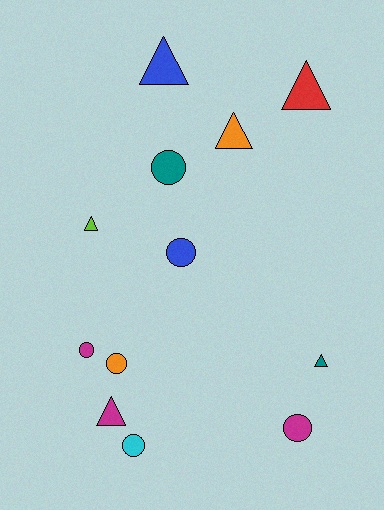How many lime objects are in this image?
There is 1 lime object.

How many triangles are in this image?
There are 6 triangles.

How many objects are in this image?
There are 12 objects.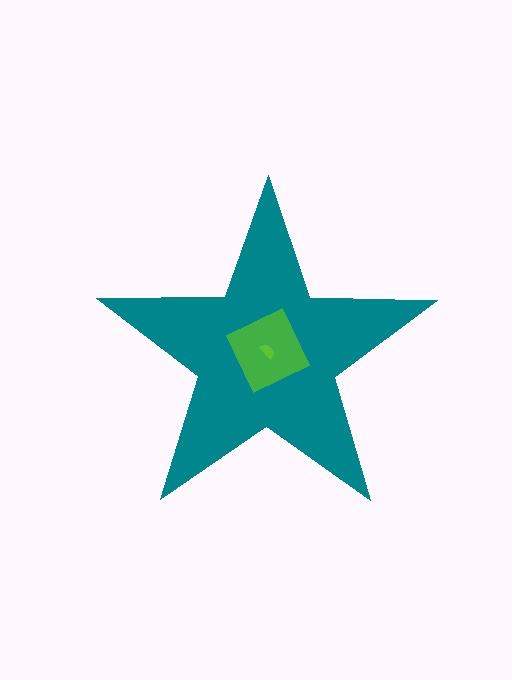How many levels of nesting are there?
3.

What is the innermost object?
The lime semicircle.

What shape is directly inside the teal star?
The green square.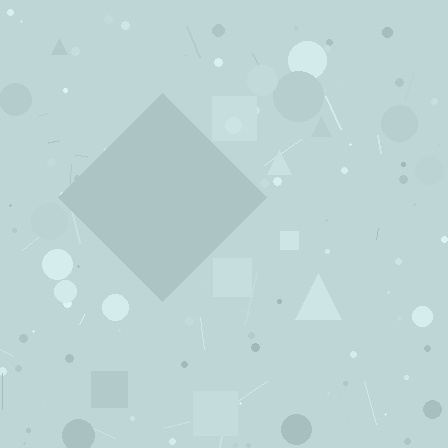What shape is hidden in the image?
A diamond is hidden in the image.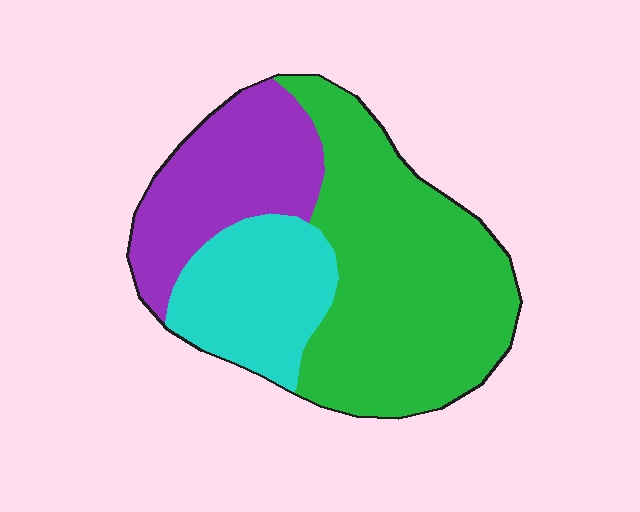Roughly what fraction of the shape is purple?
Purple covers around 25% of the shape.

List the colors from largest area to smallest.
From largest to smallest: green, purple, cyan.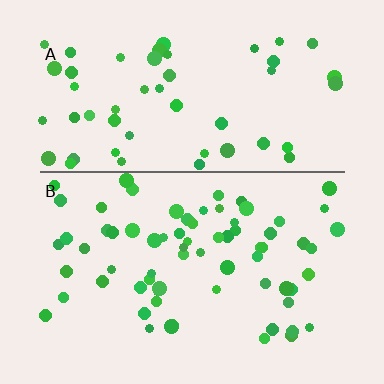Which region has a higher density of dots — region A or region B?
B (the bottom).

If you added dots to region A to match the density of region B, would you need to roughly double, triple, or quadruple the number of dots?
Approximately double.